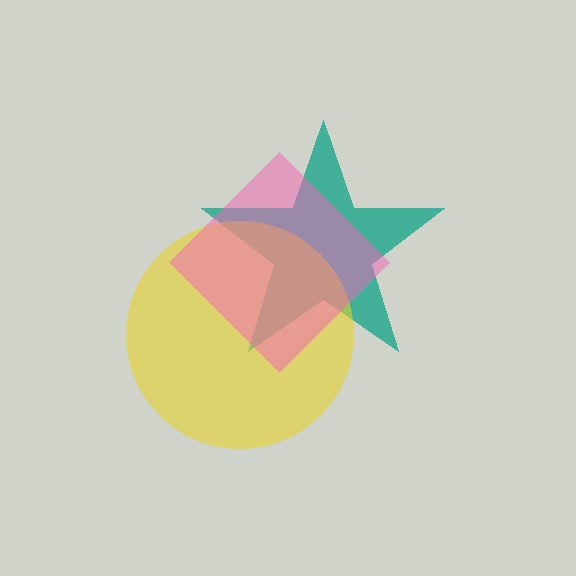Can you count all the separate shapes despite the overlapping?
Yes, there are 3 separate shapes.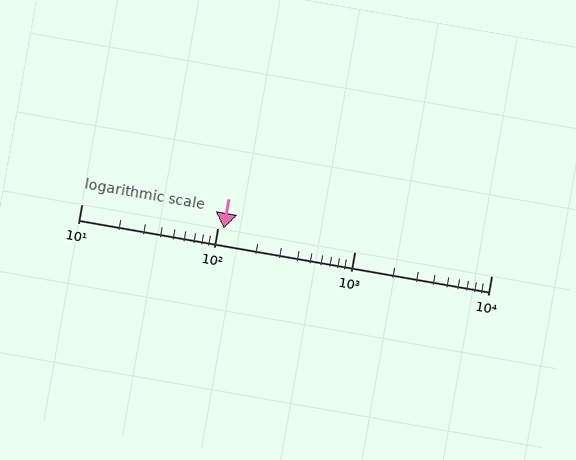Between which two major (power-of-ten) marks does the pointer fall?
The pointer is between 100 and 1000.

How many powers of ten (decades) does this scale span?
The scale spans 3 decades, from 10 to 10000.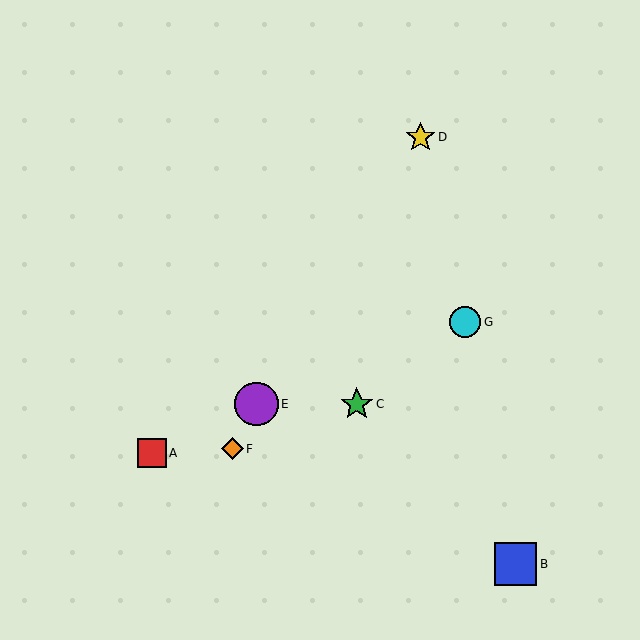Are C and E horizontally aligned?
Yes, both are at y≈404.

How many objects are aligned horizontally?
2 objects (C, E) are aligned horizontally.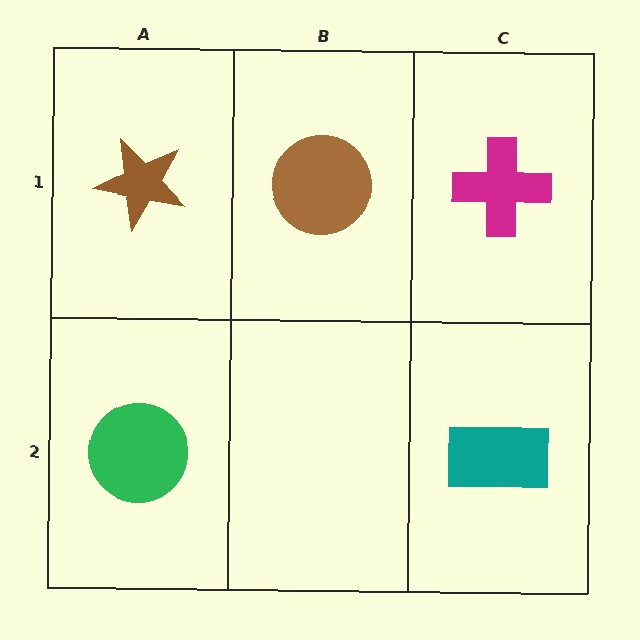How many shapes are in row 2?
2 shapes.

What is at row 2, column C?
A teal rectangle.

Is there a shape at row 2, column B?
No, that cell is empty.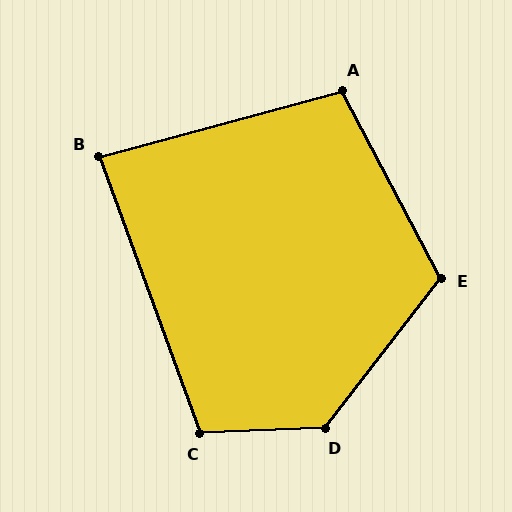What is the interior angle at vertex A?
Approximately 103 degrees (obtuse).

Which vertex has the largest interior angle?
D, at approximately 130 degrees.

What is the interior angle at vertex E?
Approximately 115 degrees (obtuse).